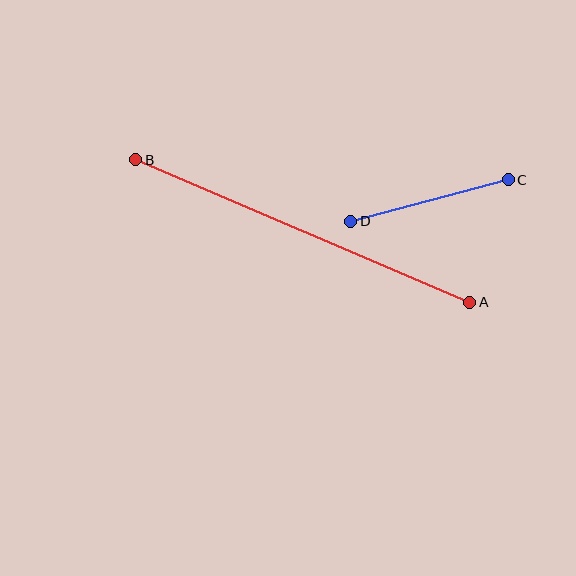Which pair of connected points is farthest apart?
Points A and B are farthest apart.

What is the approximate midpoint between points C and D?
The midpoint is at approximately (430, 200) pixels.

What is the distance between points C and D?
The distance is approximately 162 pixels.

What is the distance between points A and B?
The distance is approximately 363 pixels.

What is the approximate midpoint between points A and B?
The midpoint is at approximately (303, 231) pixels.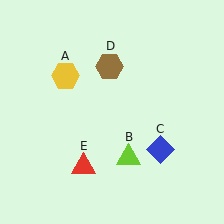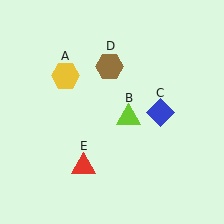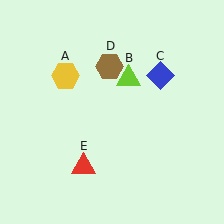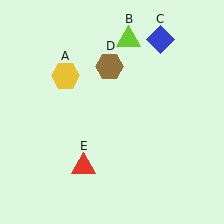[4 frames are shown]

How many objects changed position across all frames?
2 objects changed position: lime triangle (object B), blue diamond (object C).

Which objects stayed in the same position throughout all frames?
Yellow hexagon (object A) and brown hexagon (object D) and red triangle (object E) remained stationary.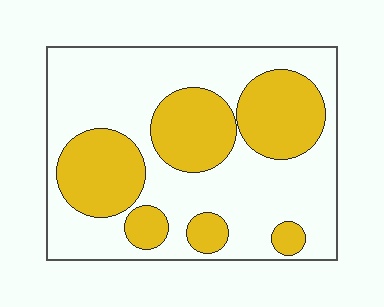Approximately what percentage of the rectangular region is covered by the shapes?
Approximately 35%.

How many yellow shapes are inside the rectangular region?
6.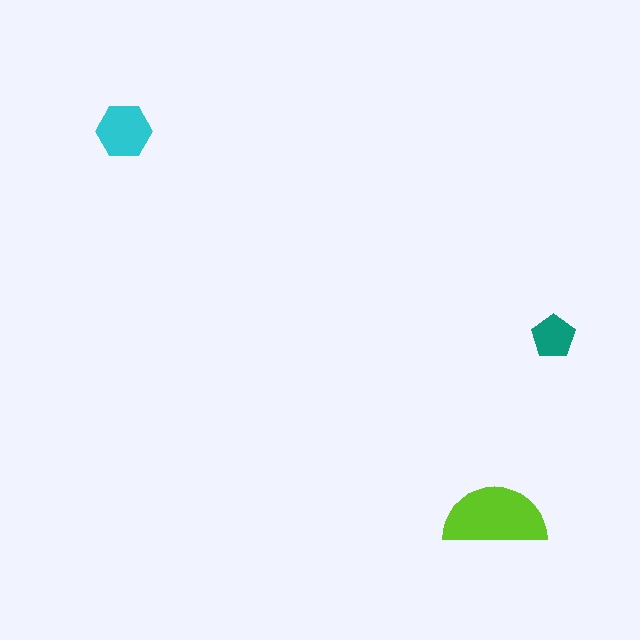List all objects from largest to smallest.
The lime semicircle, the cyan hexagon, the teal pentagon.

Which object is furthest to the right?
The teal pentagon is rightmost.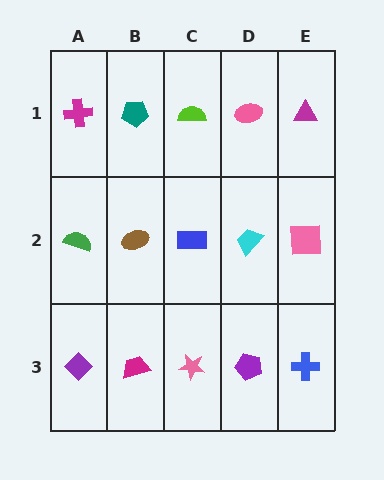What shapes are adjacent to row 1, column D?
A cyan trapezoid (row 2, column D), a lime semicircle (row 1, column C), a magenta triangle (row 1, column E).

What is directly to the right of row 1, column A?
A teal pentagon.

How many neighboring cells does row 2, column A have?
3.